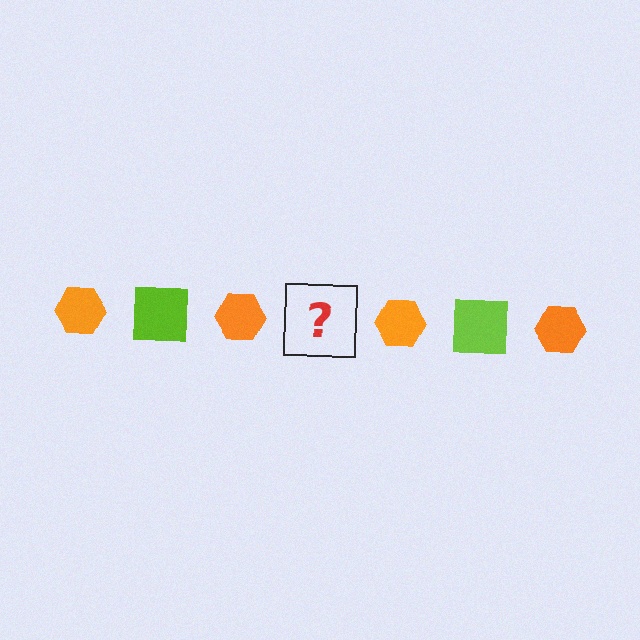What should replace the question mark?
The question mark should be replaced with a lime square.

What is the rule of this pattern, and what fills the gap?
The rule is that the pattern alternates between orange hexagon and lime square. The gap should be filled with a lime square.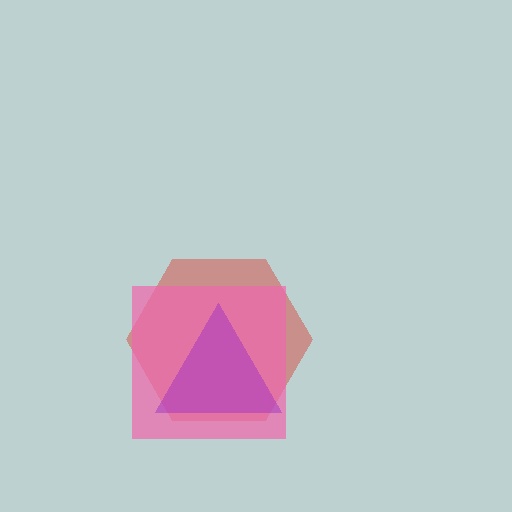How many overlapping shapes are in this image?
There are 3 overlapping shapes in the image.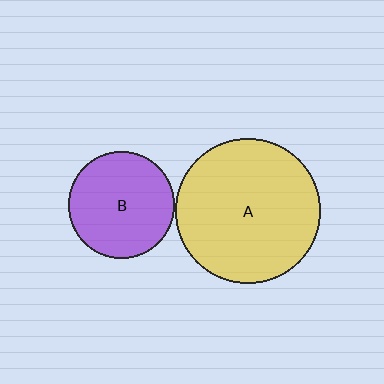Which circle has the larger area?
Circle A (yellow).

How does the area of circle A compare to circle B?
Approximately 1.8 times.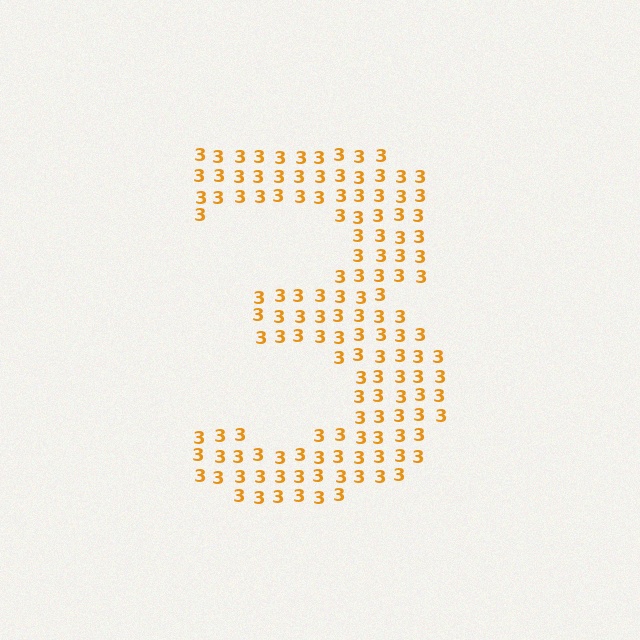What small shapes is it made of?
It is made of small digit 3's.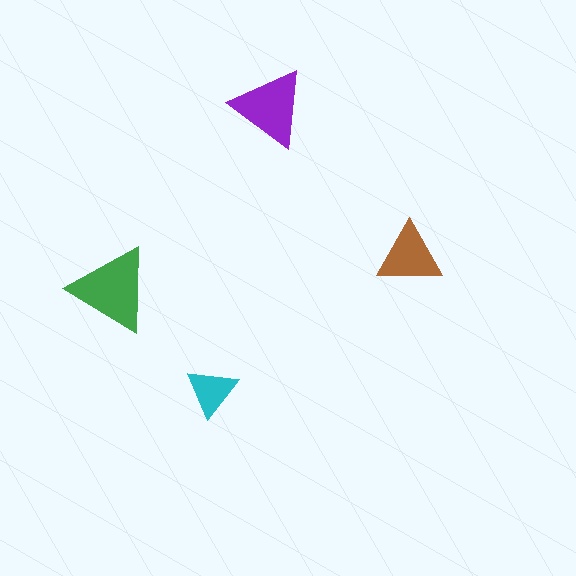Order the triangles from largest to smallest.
the green one, the purple one, the brown one, the cyan one.